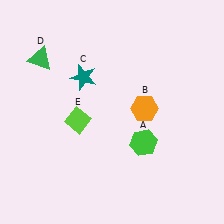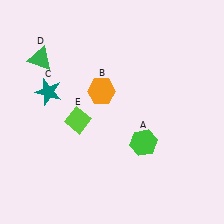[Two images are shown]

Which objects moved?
The objects that moved are: the orange hexagon (B), the teal star (C).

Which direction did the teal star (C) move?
The teal star (C) moved left.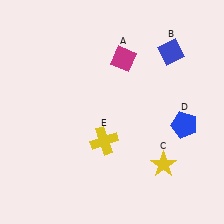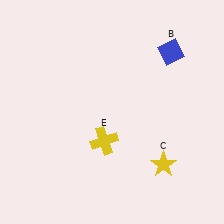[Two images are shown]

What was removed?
The blue pentagon (D), the magenta diamond (A) were removed in Image 2.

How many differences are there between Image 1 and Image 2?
There are 2 differences between the two images.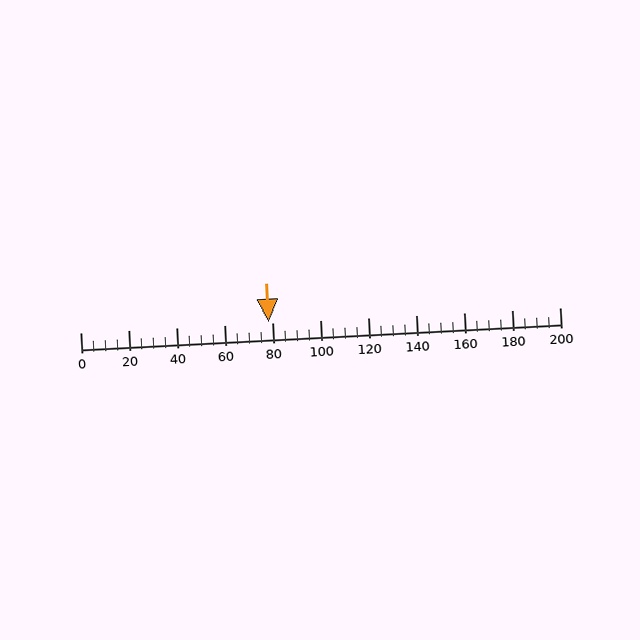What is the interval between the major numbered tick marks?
The major tick marks are spaced 20 units apart.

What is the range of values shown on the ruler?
The ruler shows values from 0 to 200.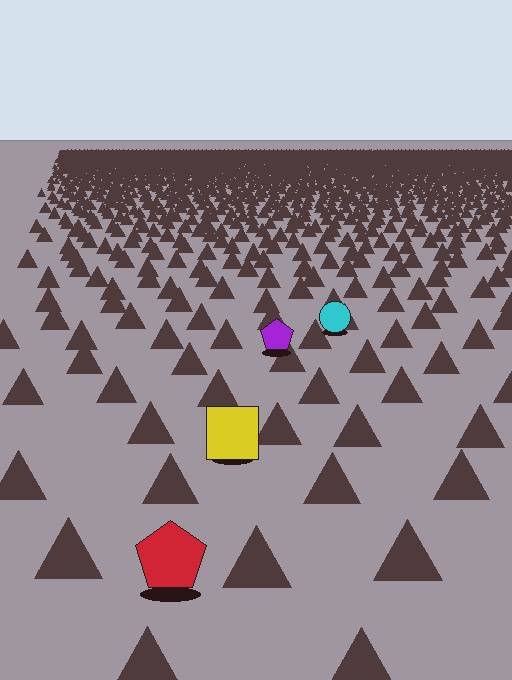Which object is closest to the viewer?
The red pentagon is closest. The texture marks near it are larger and more spread out.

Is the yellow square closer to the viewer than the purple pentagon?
Yes. The yellow square is closer — you can tell from the texture gradient: the ground texture is coarser near it.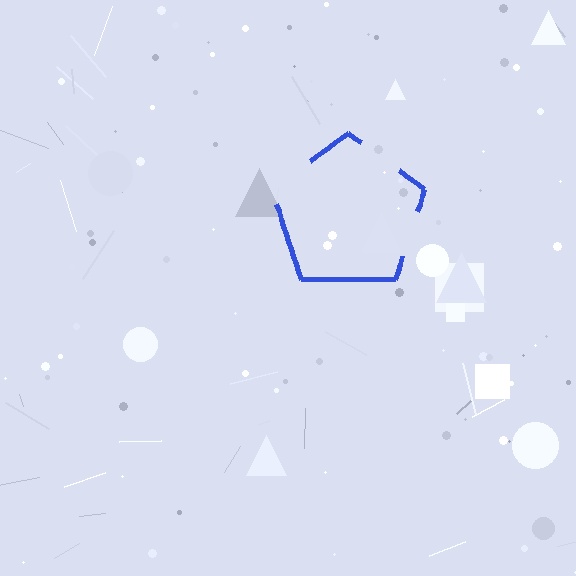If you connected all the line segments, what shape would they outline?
They would outline a pentagon.